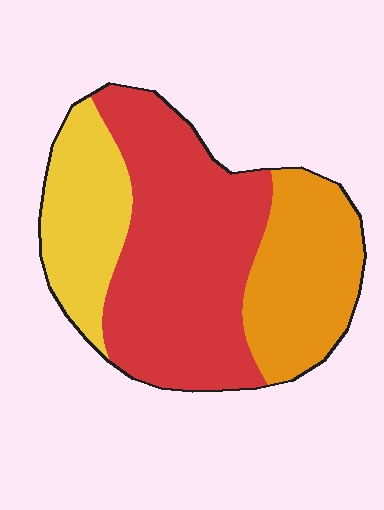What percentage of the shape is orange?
Orange covers about 25% of the shape.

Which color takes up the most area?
Red, at roughly 50%.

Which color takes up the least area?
Yellow, at roughly 20%.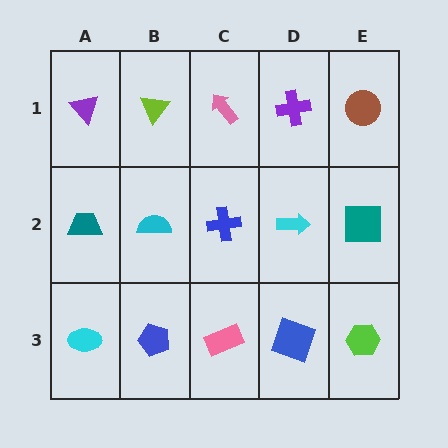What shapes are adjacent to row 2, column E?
A brown circle (row 1, column E), a lime hexagon (row 3, column E), a cyan arrow (row 2, column D).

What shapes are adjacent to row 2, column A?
A purple triangle (row 1, column A), a cyan ellipse (row 3, column A), a cyan semicircle (row 2, column B).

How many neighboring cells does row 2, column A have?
3.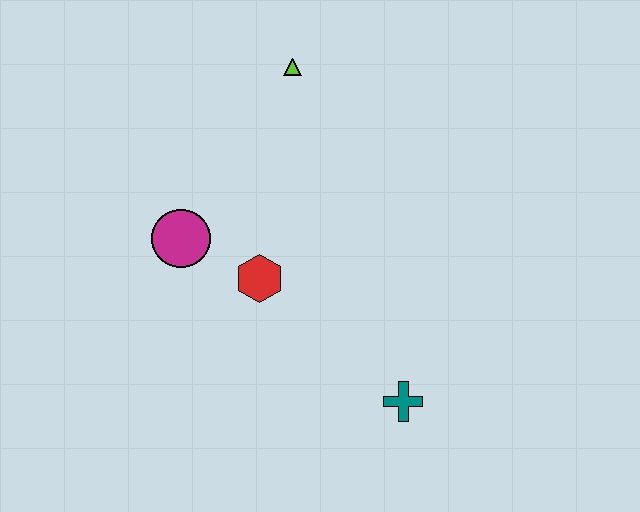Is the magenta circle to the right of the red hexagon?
No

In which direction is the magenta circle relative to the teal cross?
The magenta circle is to the left of the teal cross.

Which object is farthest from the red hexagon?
The lime triangle is farthest from the red hexagon.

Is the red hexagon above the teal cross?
Yes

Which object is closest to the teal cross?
The red hexagon is closest to the teal cross.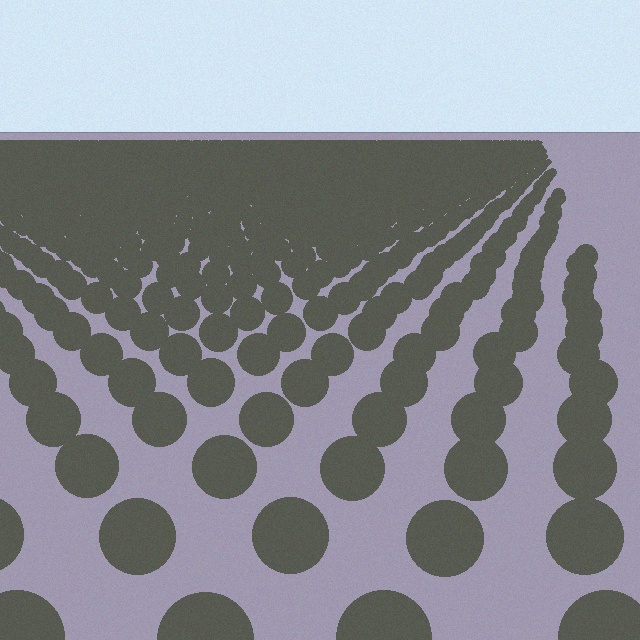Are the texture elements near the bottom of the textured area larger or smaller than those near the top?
Larger. Near the bottom, elements are closer to the viewer and appear at a bigger on-screen size.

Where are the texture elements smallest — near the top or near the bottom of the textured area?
Near the top.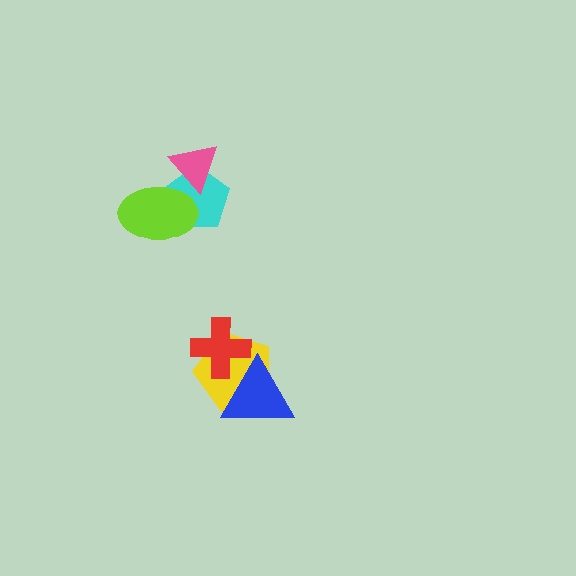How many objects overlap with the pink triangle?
2 objects overlap with the pink triangle.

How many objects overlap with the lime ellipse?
2 objects overlap with the lime ellipse.